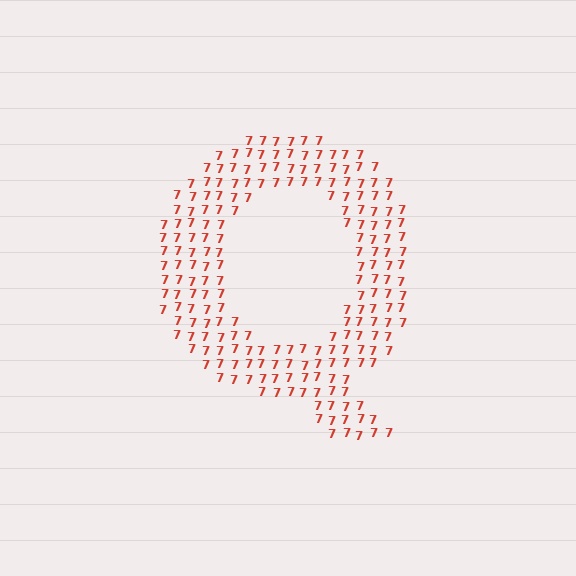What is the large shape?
The large shape is the letter Q.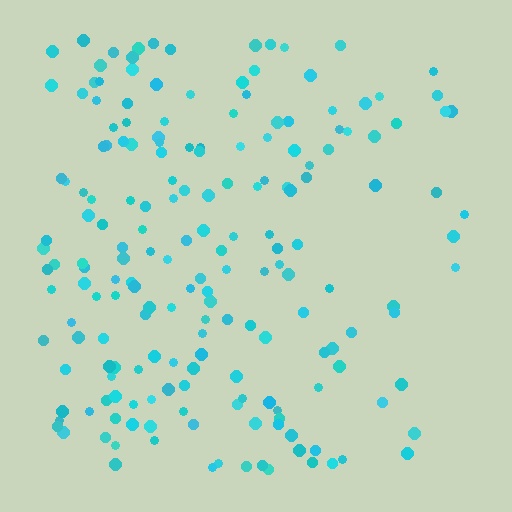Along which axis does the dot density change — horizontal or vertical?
Horizontal.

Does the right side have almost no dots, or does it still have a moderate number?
Still a moderate number, just noticeably fewer than the left.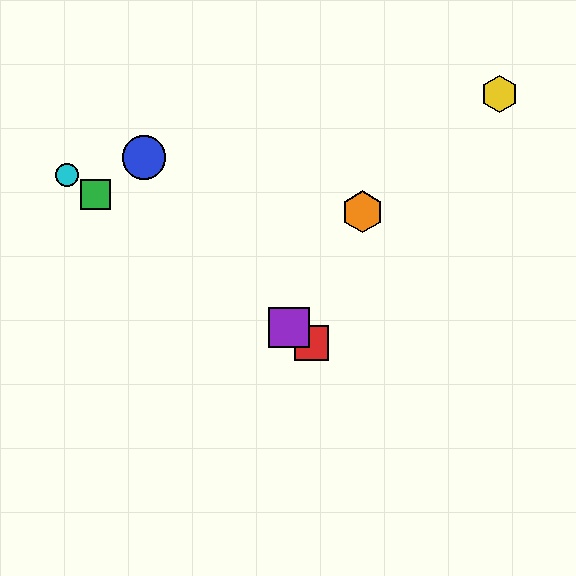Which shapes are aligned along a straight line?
The red square, the green square, the purple square, the cyan circle are aligned along a straight line.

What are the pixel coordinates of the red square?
The red square is at (311, 343).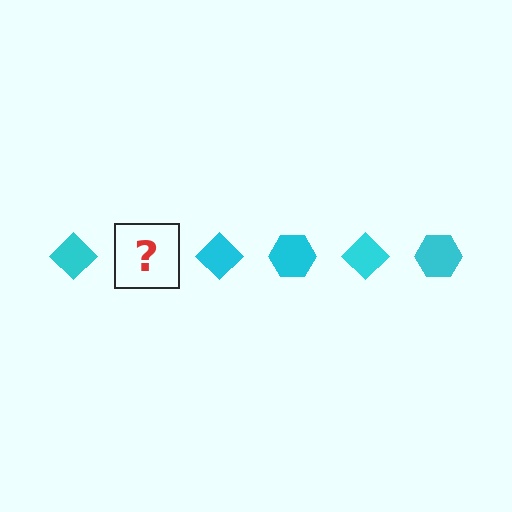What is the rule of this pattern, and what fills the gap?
The rule is that the pattern cycles through diamond, hexagon shapes in cyan. The gap should be filled with a cyan hexagon.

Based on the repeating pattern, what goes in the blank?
The blank should be a cyan hexagon.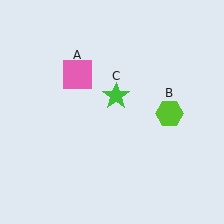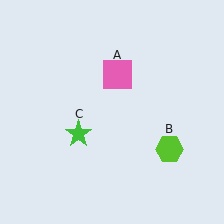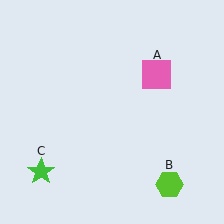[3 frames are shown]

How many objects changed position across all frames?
3 objects changed position: pink square (object A), lime hexagon (object B), green star (object C).